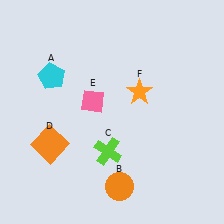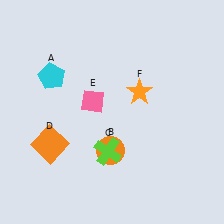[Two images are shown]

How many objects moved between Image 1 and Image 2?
1 object moved between the two images.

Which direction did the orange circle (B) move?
The orange circle (B) moved up.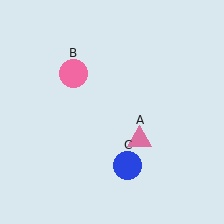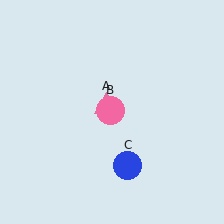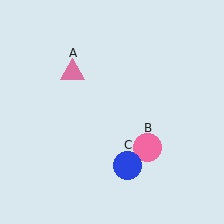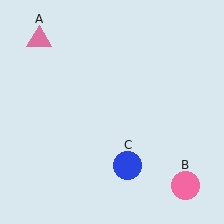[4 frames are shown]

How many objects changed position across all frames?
2 objects changed position: pink triangle (object A), pink circle (object B).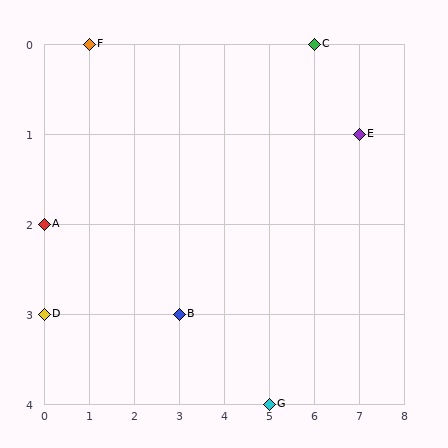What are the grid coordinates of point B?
Point B is at grid coordinates (3, 3).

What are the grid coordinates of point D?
Point D is at grid coordinates (0, 3).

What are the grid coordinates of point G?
Point G is at grid coordinates (5, 4).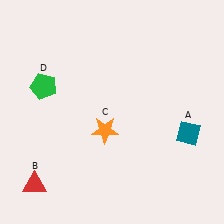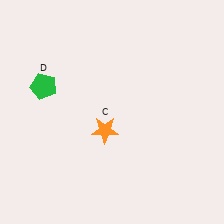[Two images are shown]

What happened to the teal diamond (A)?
The teal diamond (A) was removed in Image 2. It was in the bottom-right area of Image 1.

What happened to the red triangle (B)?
The red triangle (B) was removed in Image 2. It was in the bottom-left area of Image 1.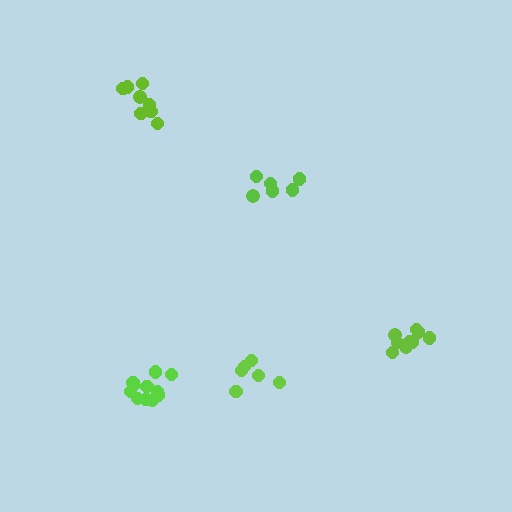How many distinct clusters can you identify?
There are 5 distinct clusters.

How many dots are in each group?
Group 1: 6 dots, Group 2: 6 dots, Group 3: 11 dots, Group 4: 8 dots, Group 5: 9 dots (40 total).